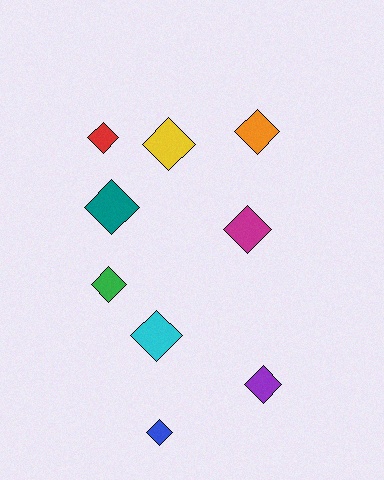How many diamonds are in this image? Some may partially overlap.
There are 9 diamonds.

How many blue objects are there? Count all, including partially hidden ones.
There is 1 blue object.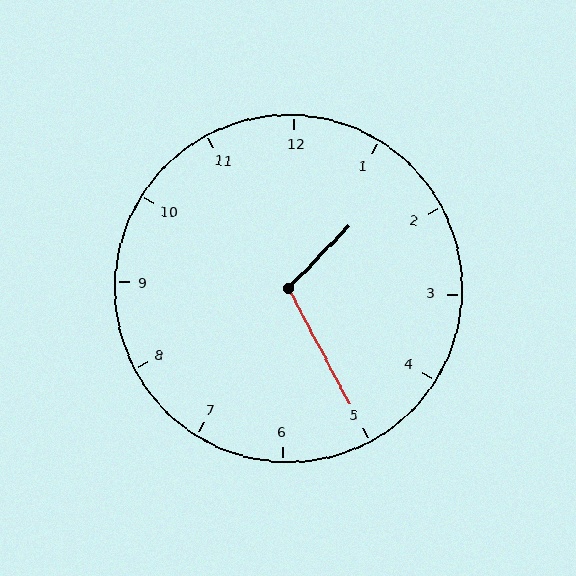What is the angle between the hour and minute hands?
Approximately 108 degrees.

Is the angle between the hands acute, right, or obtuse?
It is obtuse.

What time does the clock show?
1:25.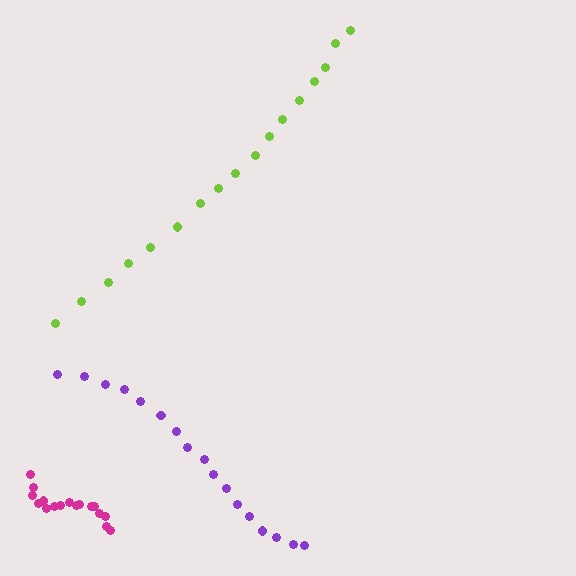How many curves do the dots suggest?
There are 3 distinct paths.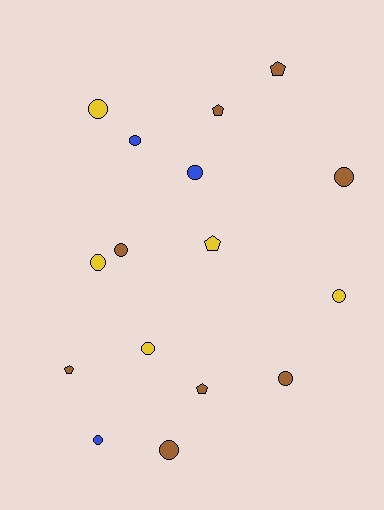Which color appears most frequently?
Brown, with 8 objects.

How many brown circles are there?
There are 4 brown circles.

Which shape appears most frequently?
Circle, with 11 objects.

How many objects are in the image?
There are 16 objects.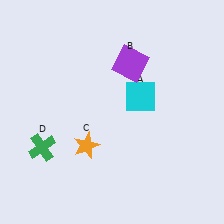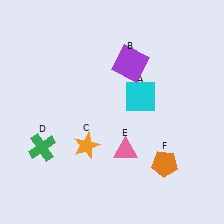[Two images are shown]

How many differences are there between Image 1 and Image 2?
There are 2 differences between the two images.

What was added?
A pink triangle (E), an orange pentagon (F) were added in Image 2.